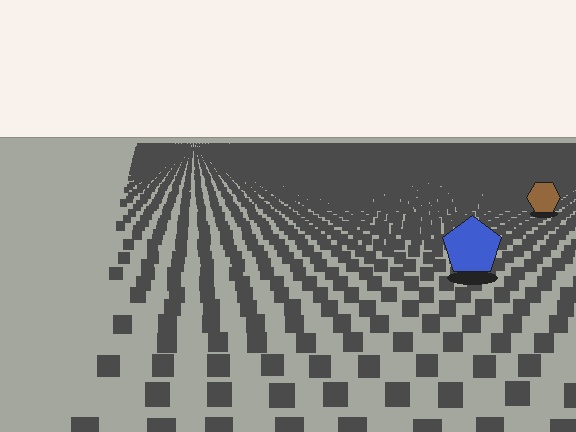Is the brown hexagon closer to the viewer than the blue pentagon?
No. The blue pentagon is closer — you can tell from the texture gradient: the ground texture is coarser near it.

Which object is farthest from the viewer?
The brown hexagon is farthest from the viewer. It appears smaller and the ground texture around it is denser.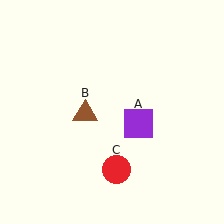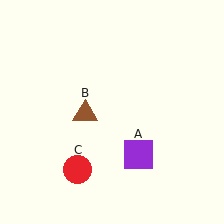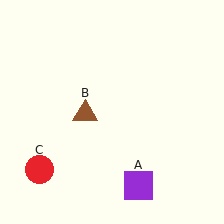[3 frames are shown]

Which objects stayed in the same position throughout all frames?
Brown triangle (object B) remained stationary.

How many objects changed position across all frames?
2 objects changed position: purple square (object A), red circle (object C).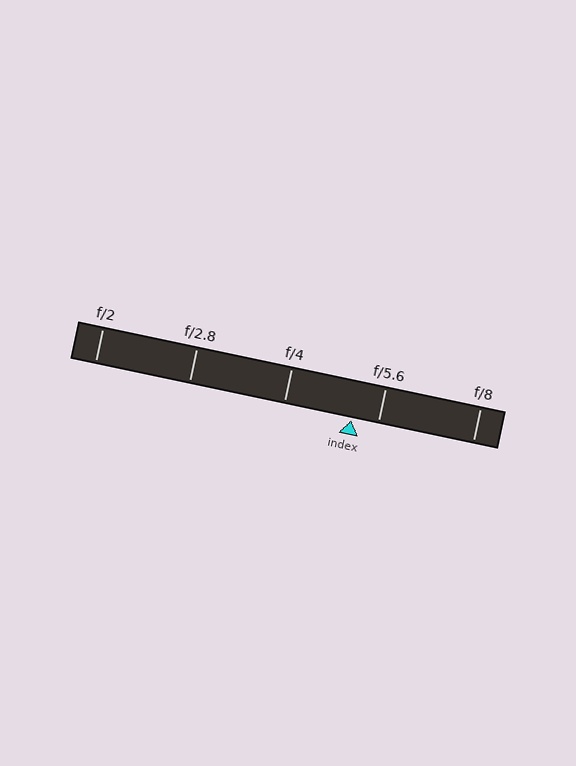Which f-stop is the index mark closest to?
The index mark is closest to f/5.6.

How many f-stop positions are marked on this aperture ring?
There are 5 f-stop positions marked.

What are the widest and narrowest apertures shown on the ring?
The widest aperture shown is f/2 and the narrowest is f/8.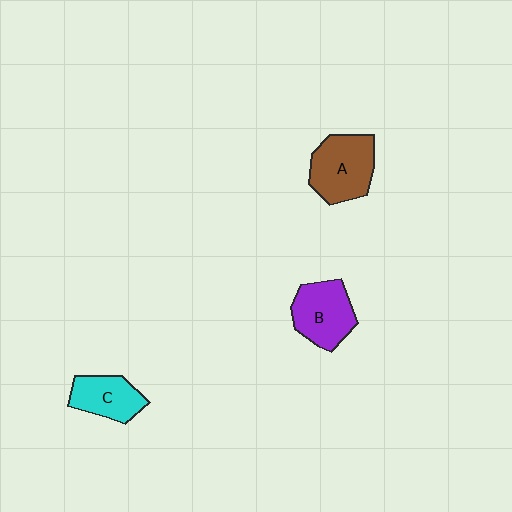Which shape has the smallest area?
Shape C (cyan).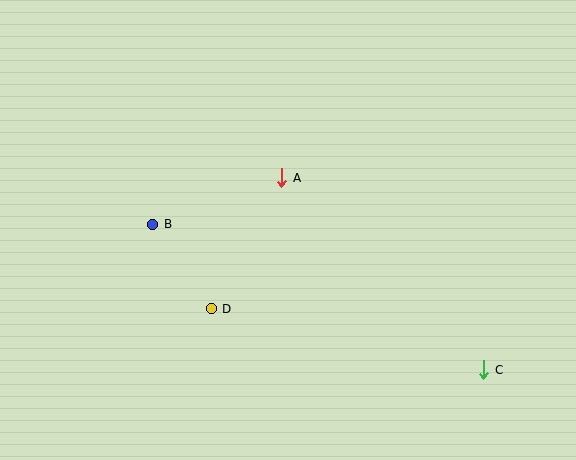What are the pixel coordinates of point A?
Point A is at (282, 178).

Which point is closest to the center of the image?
Point A at (282, 178) is closest to the center.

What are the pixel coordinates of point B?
Point B is at (153, 224).